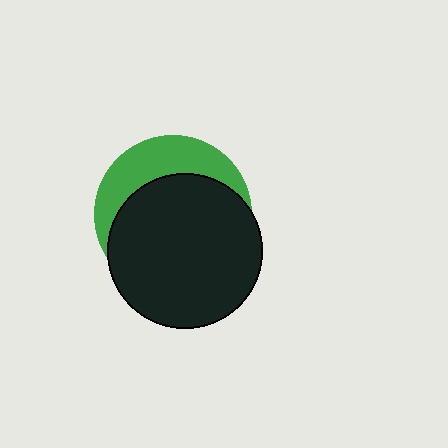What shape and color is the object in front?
The object in front is a black circle.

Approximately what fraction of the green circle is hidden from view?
Roughly 68% of the green circle is hidden behind the black circle.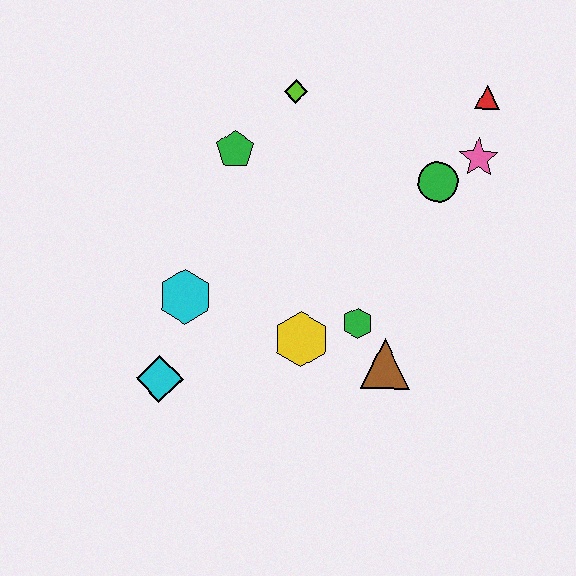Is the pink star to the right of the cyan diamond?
Yes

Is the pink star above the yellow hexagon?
Yes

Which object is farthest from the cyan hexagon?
The red triangle is farthest from the cyan hexagon.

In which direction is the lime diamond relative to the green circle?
The lime diamond is to the left of the green circle.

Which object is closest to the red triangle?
The pink star is closest to the red triangle.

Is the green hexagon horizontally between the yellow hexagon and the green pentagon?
No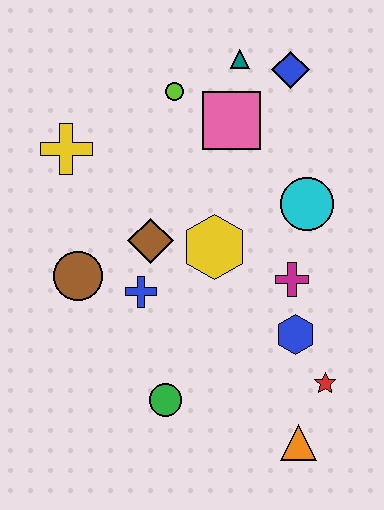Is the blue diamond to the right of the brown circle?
Yes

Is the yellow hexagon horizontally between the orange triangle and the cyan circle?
No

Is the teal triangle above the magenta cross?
Yes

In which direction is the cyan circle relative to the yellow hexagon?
The cyan circle is to the right of the yellow hexagon.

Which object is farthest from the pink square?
The orange triangle is farthest from the pink square.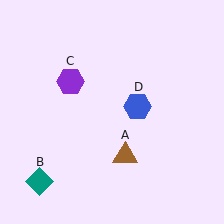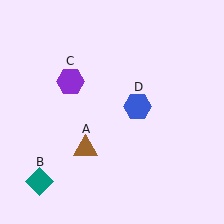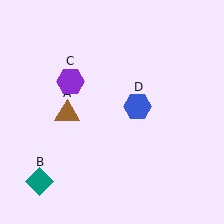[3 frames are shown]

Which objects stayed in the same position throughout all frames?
Teal diamond (object B) and purple hexagon (object C) and blue hexagon (object D) remained stationary.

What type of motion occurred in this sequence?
The brown triangle (object A) rotated clockwise around the center of the scene.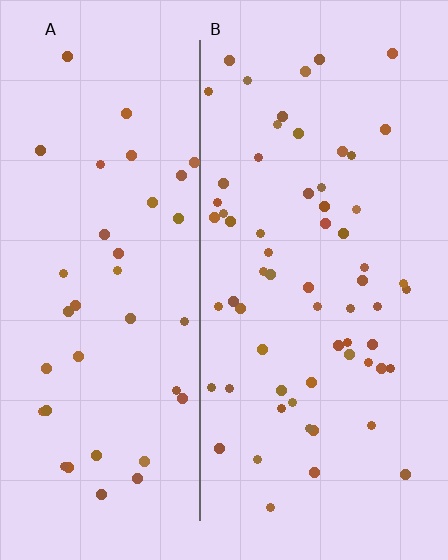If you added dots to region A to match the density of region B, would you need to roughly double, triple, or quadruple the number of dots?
Approximately double.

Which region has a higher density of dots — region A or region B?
B (the right).